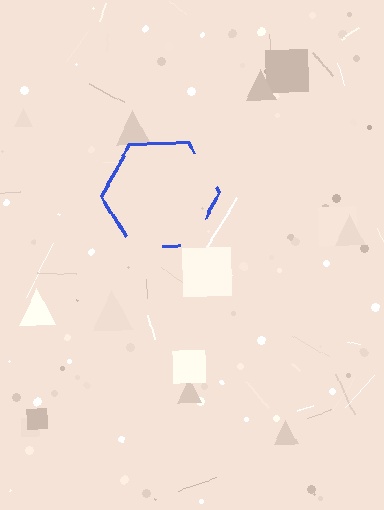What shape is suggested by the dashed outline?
The dashed outline suggests a hexagon.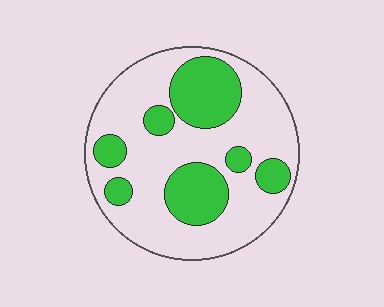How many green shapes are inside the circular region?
7.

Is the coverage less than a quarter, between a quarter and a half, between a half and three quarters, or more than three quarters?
Between a quarter and a half.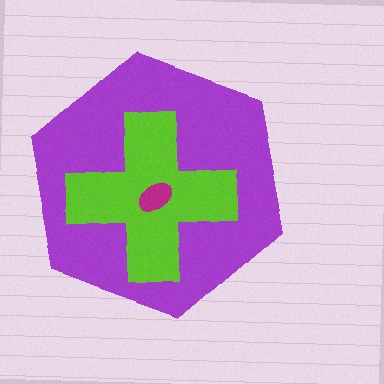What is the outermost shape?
The purple hexagon.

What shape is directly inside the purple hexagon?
The lime cross.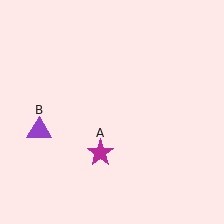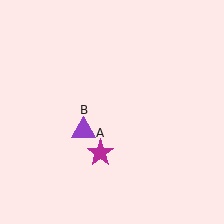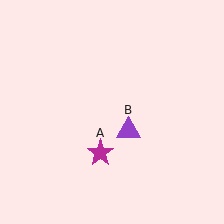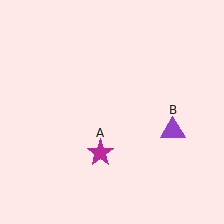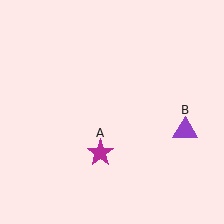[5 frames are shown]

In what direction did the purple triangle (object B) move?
The purple triangle (object B) moved right.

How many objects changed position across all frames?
1 object changed position: purple triangle (object B).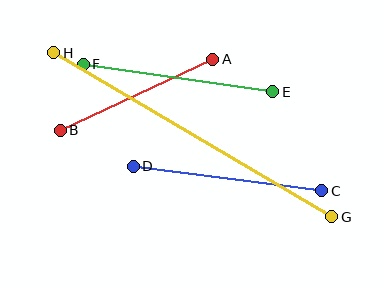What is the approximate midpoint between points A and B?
The midpoint is at approximately (137, 95) pixels.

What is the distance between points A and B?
The distance is approximately 168 pixels.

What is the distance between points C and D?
The distance is approximately 190 pixels.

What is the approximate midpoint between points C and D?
The midpoint is at approximately (228, 178) pixels.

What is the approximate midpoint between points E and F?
The midpoint is at approximately (178, 78) pixels.